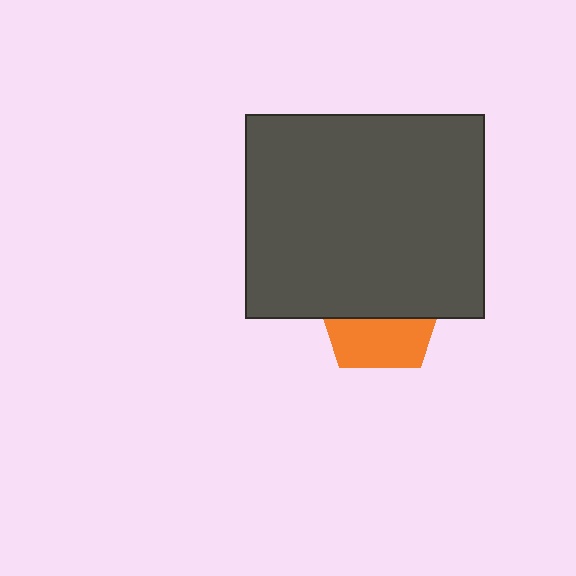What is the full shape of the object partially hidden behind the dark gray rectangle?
The partially hidden object is an orange pentagon.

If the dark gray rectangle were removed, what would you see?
You would see the complete orange pentagon.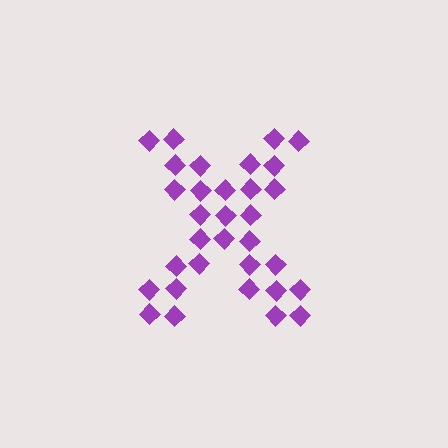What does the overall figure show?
The overall figure shows the letter X.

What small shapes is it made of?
It is made of small diamonds.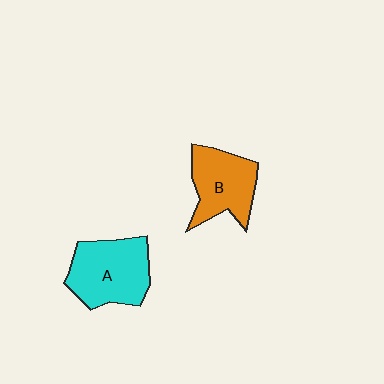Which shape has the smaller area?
Shape B (orange).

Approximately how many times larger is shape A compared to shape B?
Approximately 1.2 times.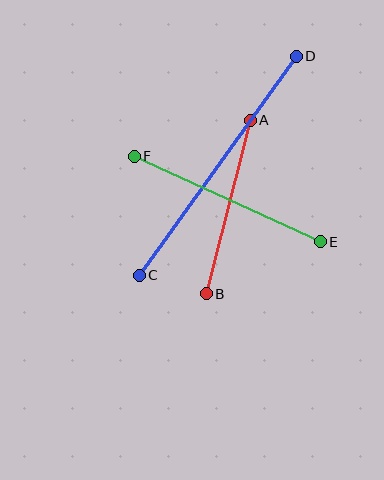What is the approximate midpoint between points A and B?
The midpoint is at approximately (228, 207) pixels.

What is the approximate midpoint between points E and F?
The midpoint is at approximately (227, 199) pixels.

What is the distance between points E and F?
The distance is approximately 205 pixels.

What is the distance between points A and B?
The distance is approximately 179 pixels.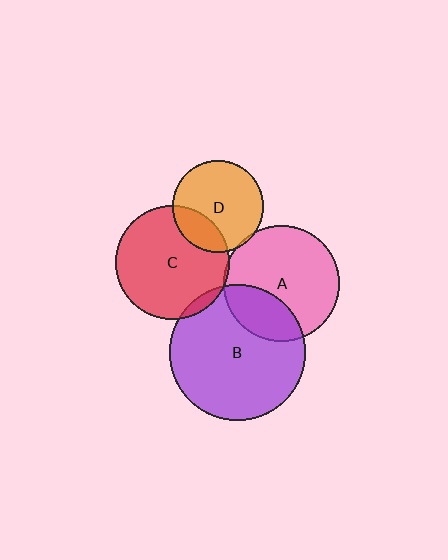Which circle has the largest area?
Circle B (purple).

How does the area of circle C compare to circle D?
Approximately 1.5 times.